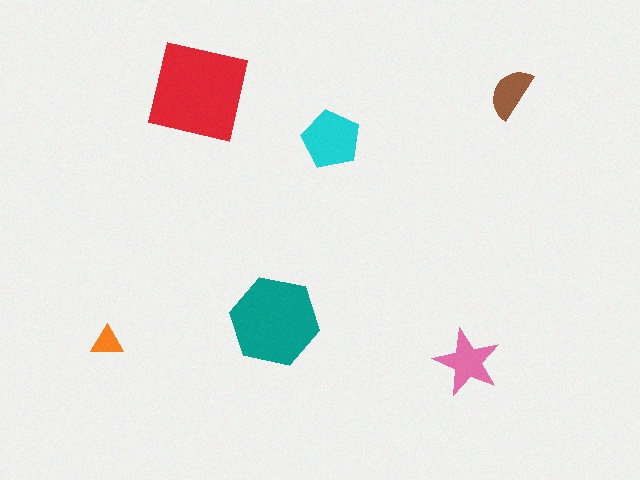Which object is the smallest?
The orange triangle.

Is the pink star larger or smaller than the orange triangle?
Larger.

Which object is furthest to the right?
The brown semicircle is rightmost.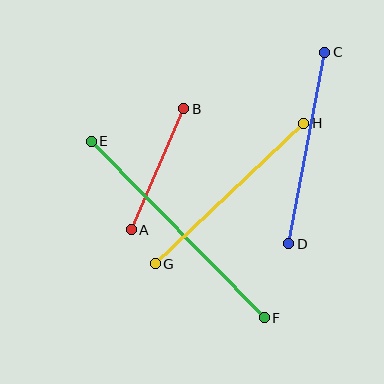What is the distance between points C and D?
The distance is approximately 195 pixels.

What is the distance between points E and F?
The distance is approximately 247 pixels.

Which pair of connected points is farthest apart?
Points E and F are farthest apart.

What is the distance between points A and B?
The distance is approximately 132 pixels.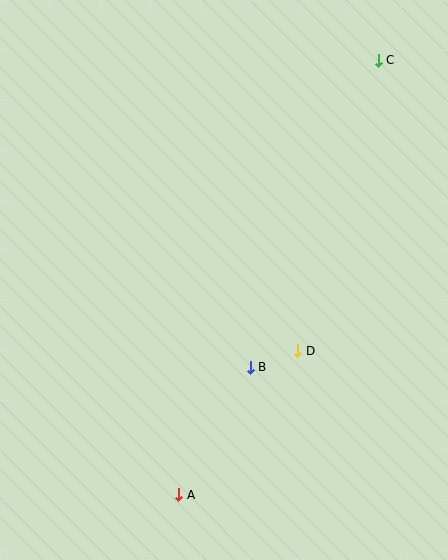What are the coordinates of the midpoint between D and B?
The midpoint between D and B is at (274, 359).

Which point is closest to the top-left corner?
Point C is closest to the top-left corner.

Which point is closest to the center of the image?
Point B at (250, 367) is closest to the center.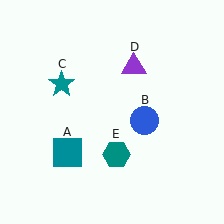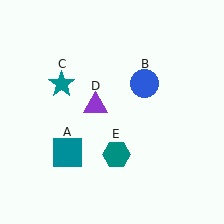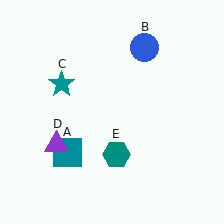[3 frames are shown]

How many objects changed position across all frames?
2 objects changed position: blue circle (object B), purple triangle (object D).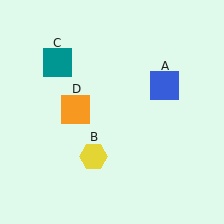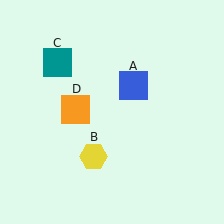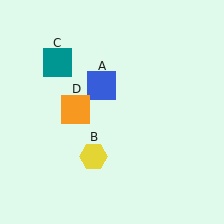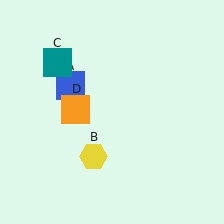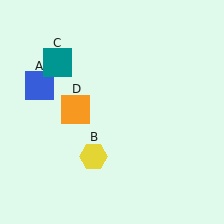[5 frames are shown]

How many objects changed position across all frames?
1 object changed position: blue square (object A).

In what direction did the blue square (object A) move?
The blue square (object A) moved left.